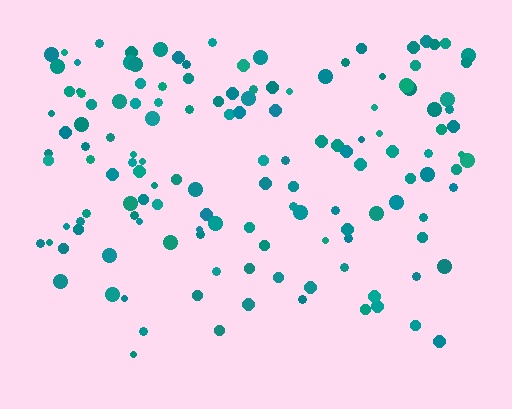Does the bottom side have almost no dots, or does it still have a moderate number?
Still a moderate number, just noticeably fewer than the top.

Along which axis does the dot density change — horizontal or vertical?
Vertical.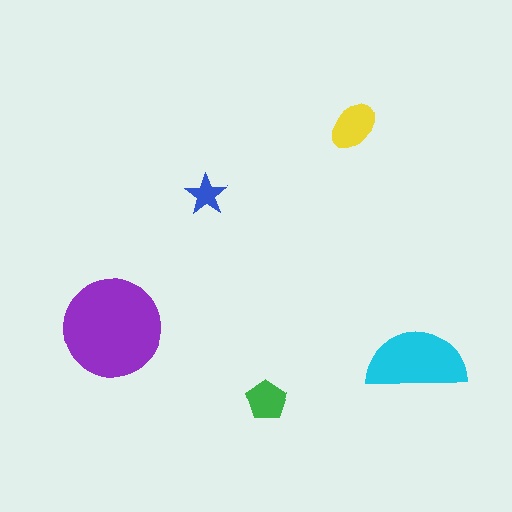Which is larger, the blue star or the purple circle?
The purple circle.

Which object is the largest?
The purple circle.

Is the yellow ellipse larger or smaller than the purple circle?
Smaller.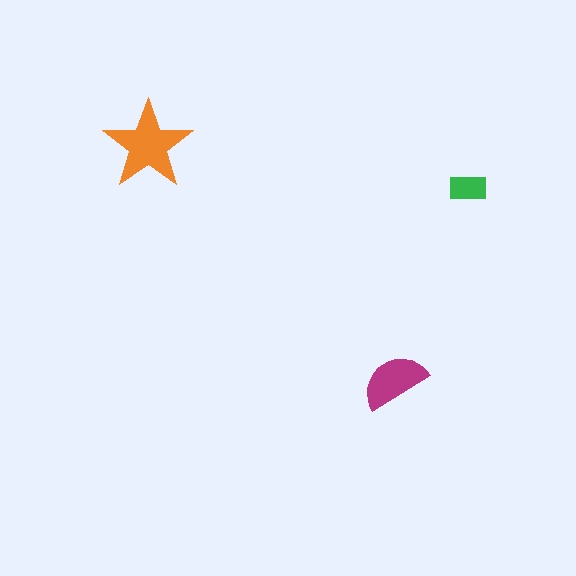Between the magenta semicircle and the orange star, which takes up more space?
The orange star.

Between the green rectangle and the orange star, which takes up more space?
The orange star.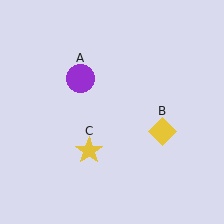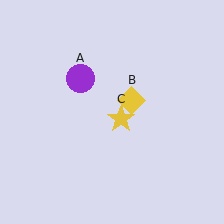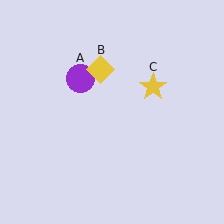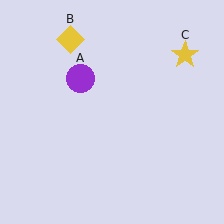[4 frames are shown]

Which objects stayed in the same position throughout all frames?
Purple circle (object A) remained stationary.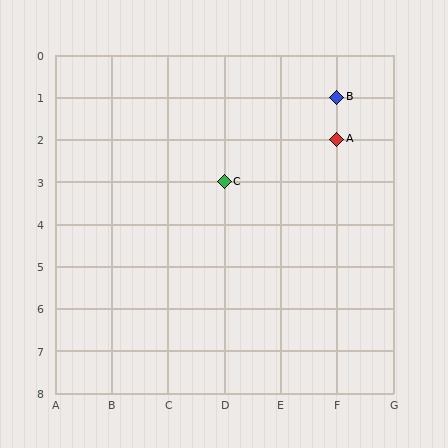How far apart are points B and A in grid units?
Points B and A are 1 row apart.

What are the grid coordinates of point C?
Point C is at grid coordinates (D, 3).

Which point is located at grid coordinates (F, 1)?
Point B is at (F, 1).